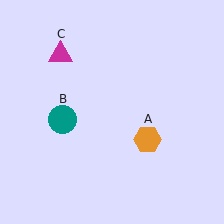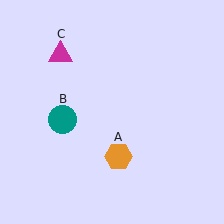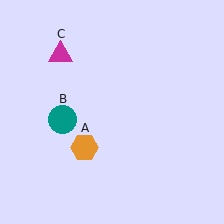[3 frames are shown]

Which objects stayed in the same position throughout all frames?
Teal circle (object B) and magenta triangle (object C) remained stationary.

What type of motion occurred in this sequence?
The orange hexagon (object A) rotated clockwise around the center of the scene.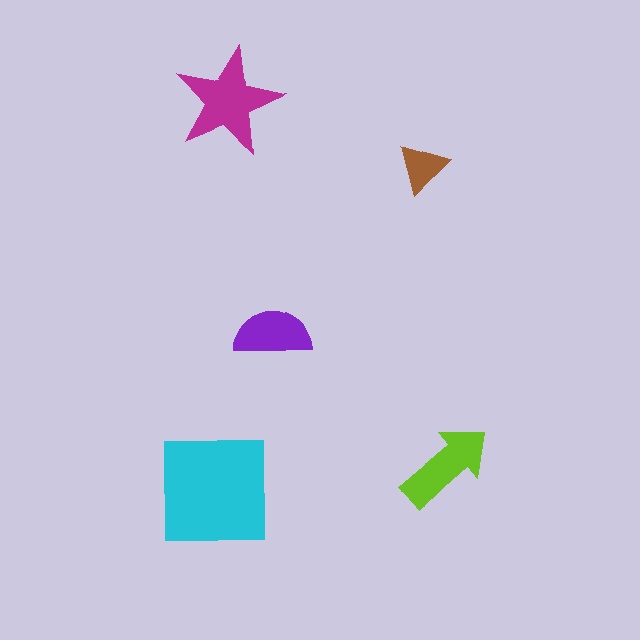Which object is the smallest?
The brown triangle.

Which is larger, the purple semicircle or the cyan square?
The cyan square.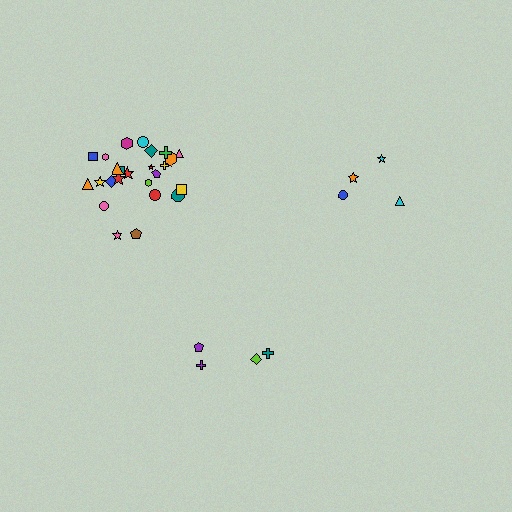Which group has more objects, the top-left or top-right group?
The top-left group.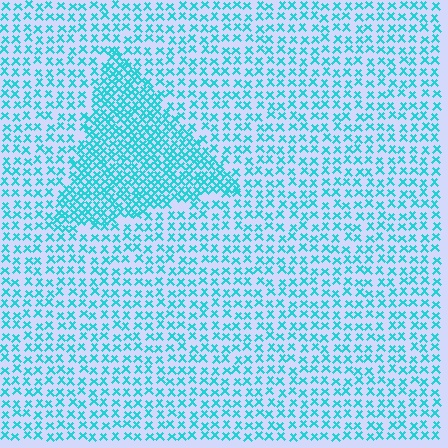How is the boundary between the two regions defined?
The boundary is defined by a change in element density (approximately 2.0x ratio). All elements are the same color, size, and shape.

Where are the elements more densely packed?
The elements are more densely packed inside the triangle boundary.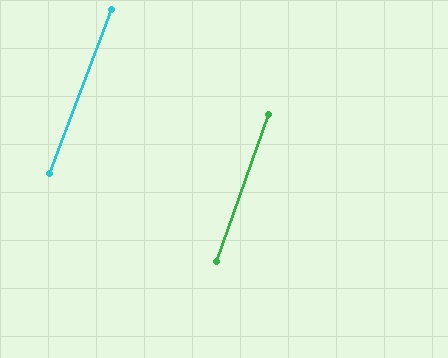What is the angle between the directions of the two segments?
Approximately 1 degree.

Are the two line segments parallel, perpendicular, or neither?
Parallel — their directions differ by only 1.2°.